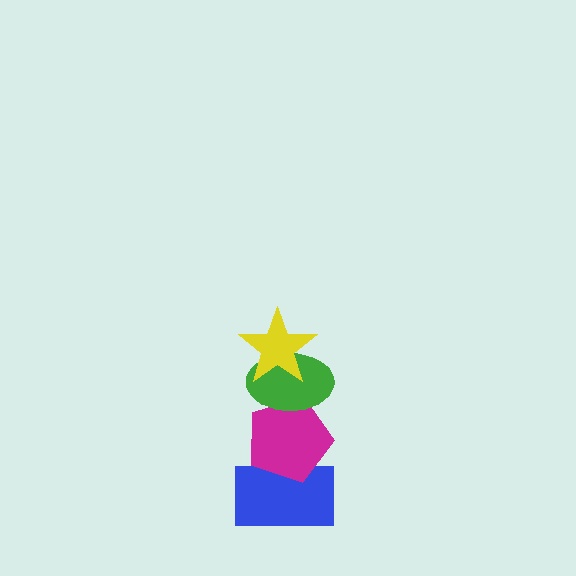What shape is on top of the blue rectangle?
The magenta pentagon is on top of the blue rectangle.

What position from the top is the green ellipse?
The green ellipse is 2nd from the top.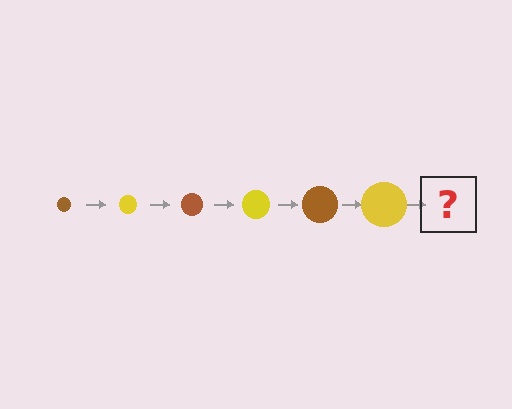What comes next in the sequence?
The next element should be a brown circle, larger than the previous one.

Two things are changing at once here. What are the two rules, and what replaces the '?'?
The two rules are that the circle grows larger each step and the color cycles through brown and yellow. The '?' should be a brown circle, larger than the previous one.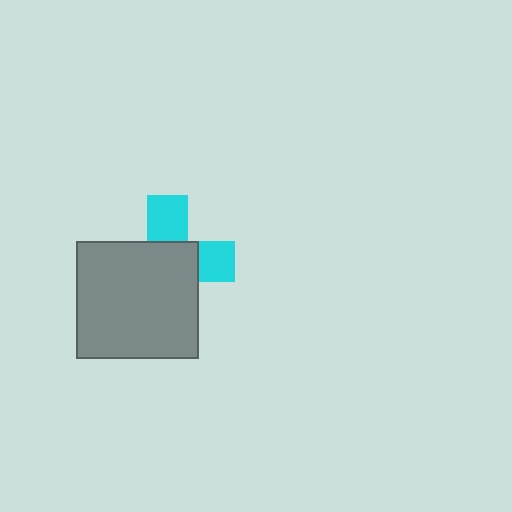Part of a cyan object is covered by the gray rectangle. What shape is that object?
It is a cross.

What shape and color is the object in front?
The object in front is a gray rectangle.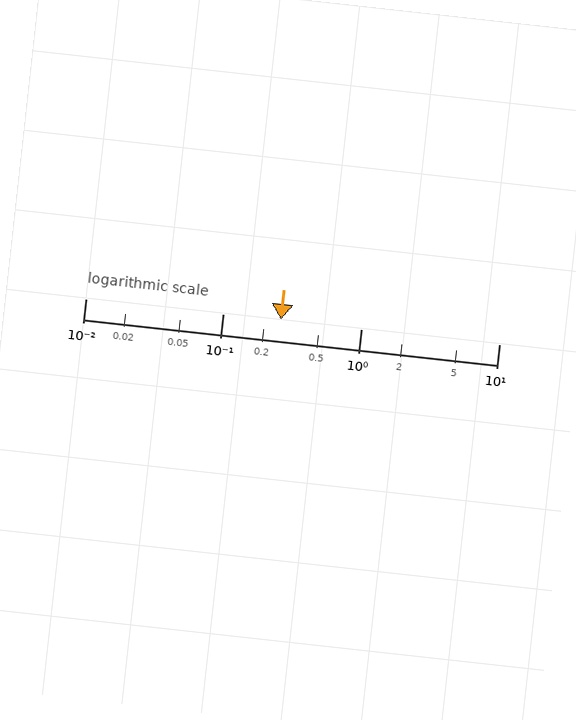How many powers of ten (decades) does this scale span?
The scale spans 3 decades, from 0.01 to 10.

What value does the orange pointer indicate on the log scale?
The pointer indicates approximately 0.26.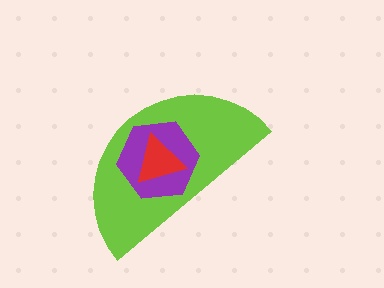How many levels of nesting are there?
3.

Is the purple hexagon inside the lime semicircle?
Yes.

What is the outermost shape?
The lime semicircle.